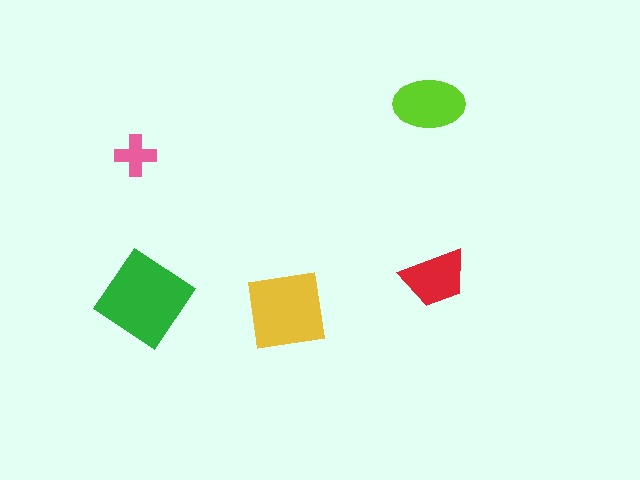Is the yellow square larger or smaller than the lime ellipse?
Larger.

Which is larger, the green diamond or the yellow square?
The green diamond.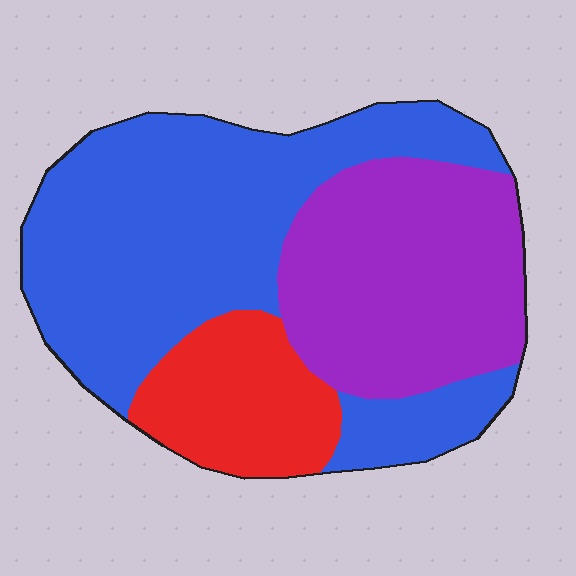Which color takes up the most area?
Blue, at roughly 50%.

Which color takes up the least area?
Red, at roughly 15%.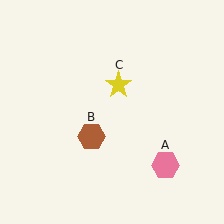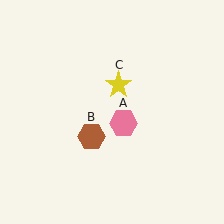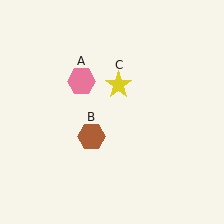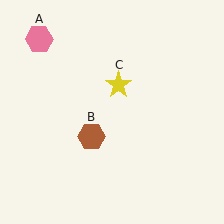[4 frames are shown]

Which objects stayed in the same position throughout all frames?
Brown hexagon (object B) and yellow star (object C) remained stationary.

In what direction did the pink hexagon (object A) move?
The pink hexagon (object A) moved up and to the left.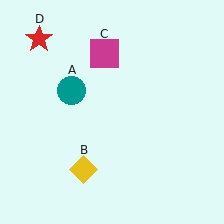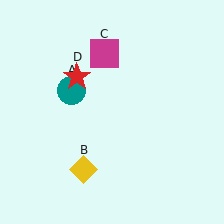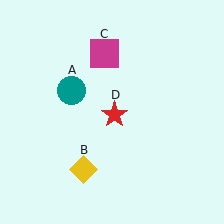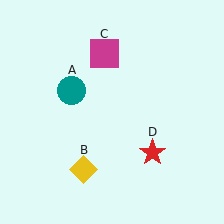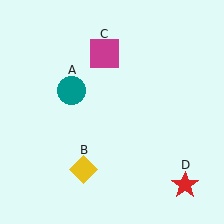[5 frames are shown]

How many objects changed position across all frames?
1 object changed position: red star (object D).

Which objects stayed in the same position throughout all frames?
Teal circle (object A) and yellow diamond (object B) and magenta square (object C) remained stationary.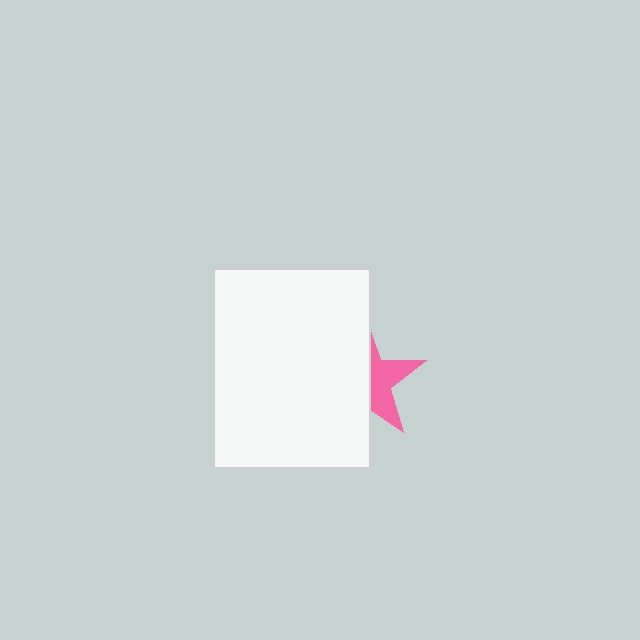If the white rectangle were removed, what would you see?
You would see the complete pink star.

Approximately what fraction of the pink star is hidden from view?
Roughly 60% of the pink star is hidden behind the white rectangle.